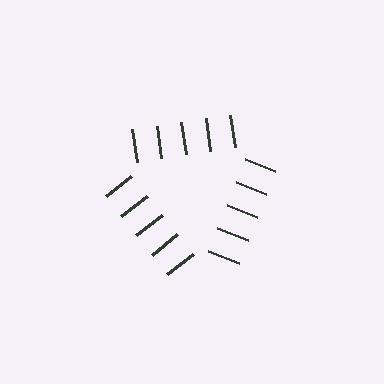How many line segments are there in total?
15 — 5 along each of the 3 edges.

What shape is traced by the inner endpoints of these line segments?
An illusory triangle — the line segments terminate on its edges but no continuous stroke is drawn.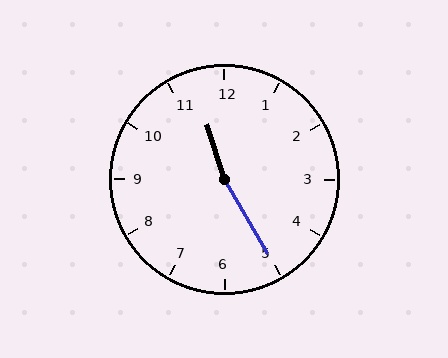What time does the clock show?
11:25.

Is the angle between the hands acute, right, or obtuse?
It is obtuse.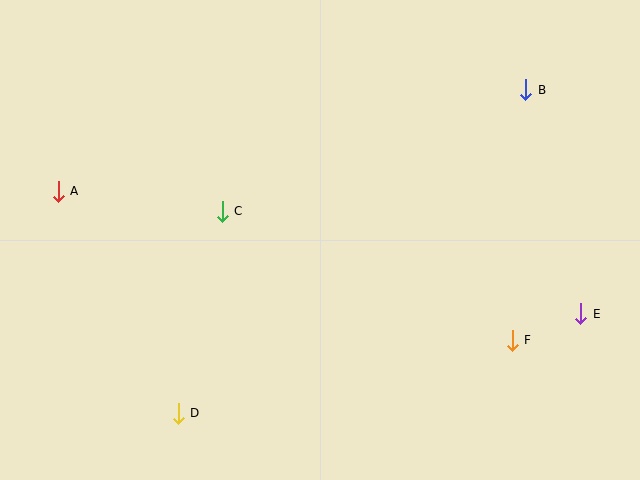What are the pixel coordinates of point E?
Point E is at (581, 314).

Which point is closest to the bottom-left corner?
Point D is closest to the bottom-left corner.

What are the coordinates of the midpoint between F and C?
The midpoint between F and C is at (367, 276).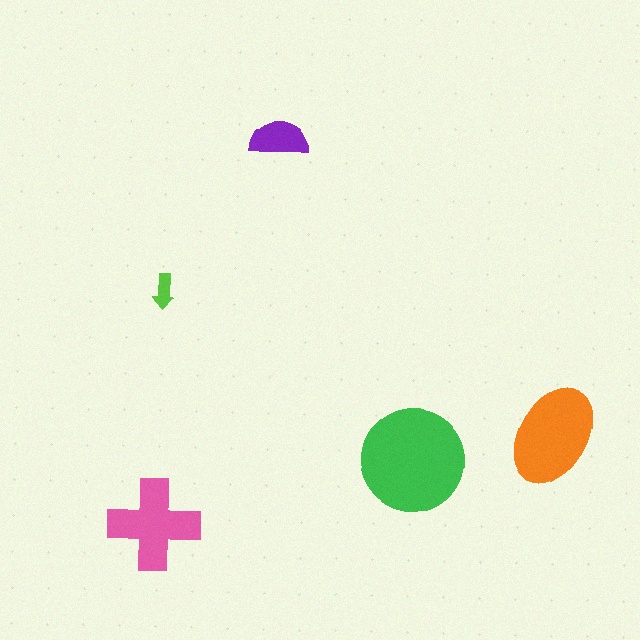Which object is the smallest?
The lime arrow.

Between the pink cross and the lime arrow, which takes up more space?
The pink cross.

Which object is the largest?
The green circle.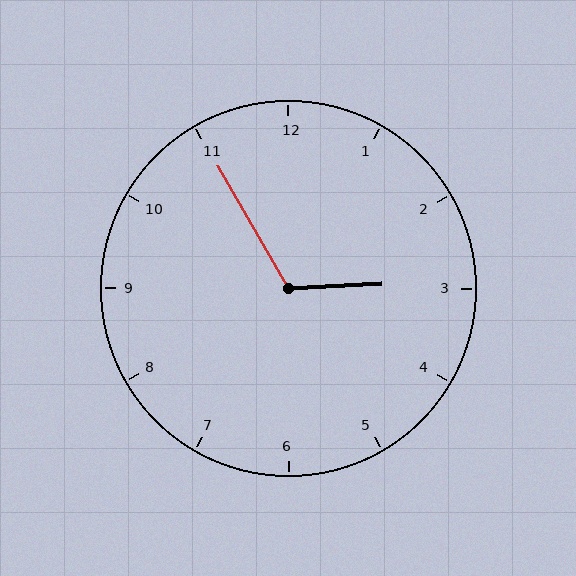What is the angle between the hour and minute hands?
Approximately 118 degrees.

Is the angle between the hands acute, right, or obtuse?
It is obtuse.